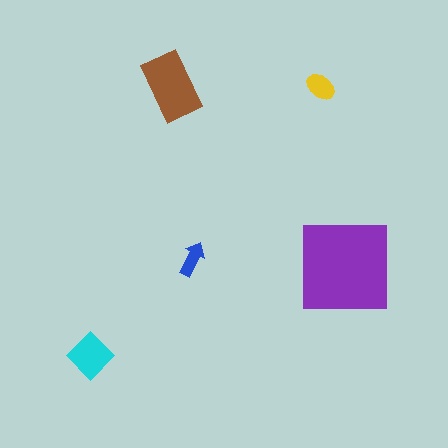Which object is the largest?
The purple square.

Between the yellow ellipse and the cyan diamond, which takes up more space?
The cyan diamond.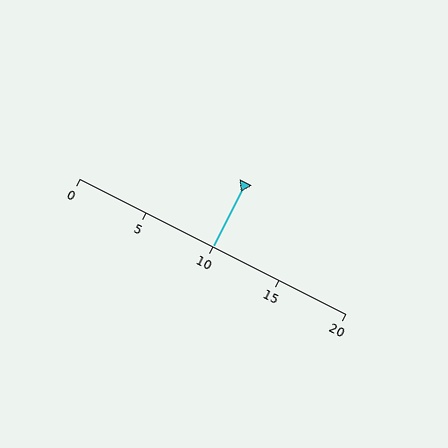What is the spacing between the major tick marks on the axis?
The major ticks are spaced 5 apart.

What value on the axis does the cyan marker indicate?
The marker indicates approximately 10.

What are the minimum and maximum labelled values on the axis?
The axis runs from 0 to 20.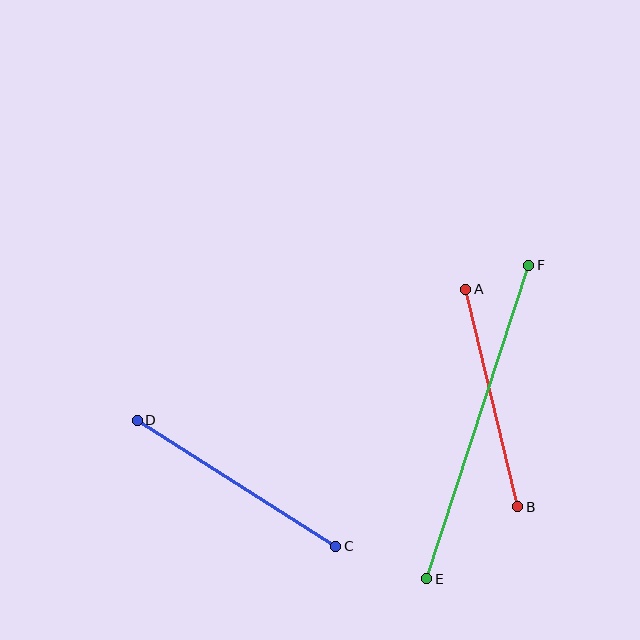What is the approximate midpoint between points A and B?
The midpoint is at approximately (492, 398) pixels.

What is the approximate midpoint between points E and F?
The midpoint is at approximately (478, 422) pixels.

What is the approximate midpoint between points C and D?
The midpoint is at approximately (237, 483) pixels.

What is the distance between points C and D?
The distance is approximately 235 pixels.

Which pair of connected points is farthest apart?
Points E and F are farthest apart.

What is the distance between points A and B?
The distance is approximately 223 pixels.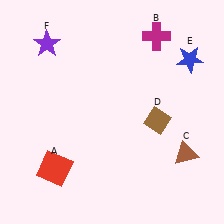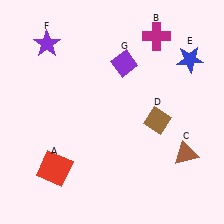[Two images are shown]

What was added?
A purple diamond (G) was added in Image 2.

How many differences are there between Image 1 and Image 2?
There is 1 difference between the two images.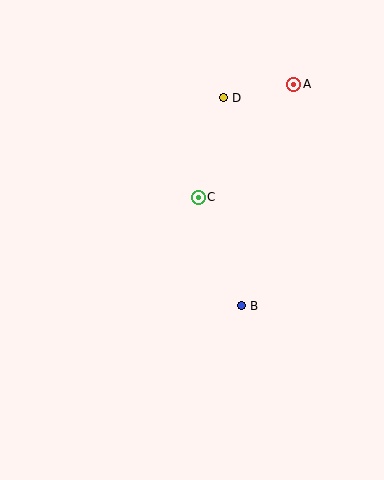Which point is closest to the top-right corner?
Point A is closest to the top-right corner.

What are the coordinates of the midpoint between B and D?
The midpoint between B and D is at (232, 202).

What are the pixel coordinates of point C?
Point C is at (198, 197).